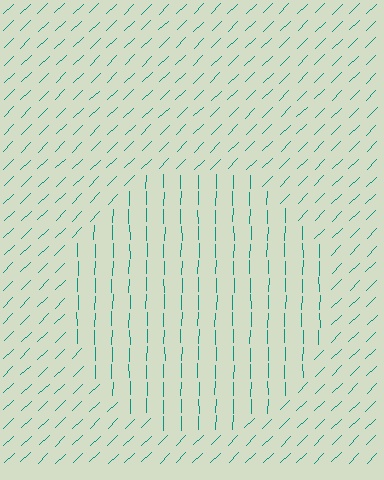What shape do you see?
I see a circle.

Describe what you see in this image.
The image is filled with small teal line segments. A circle region in the image has lines oriented differently from the surrounding lines, creating a visible texture boundary.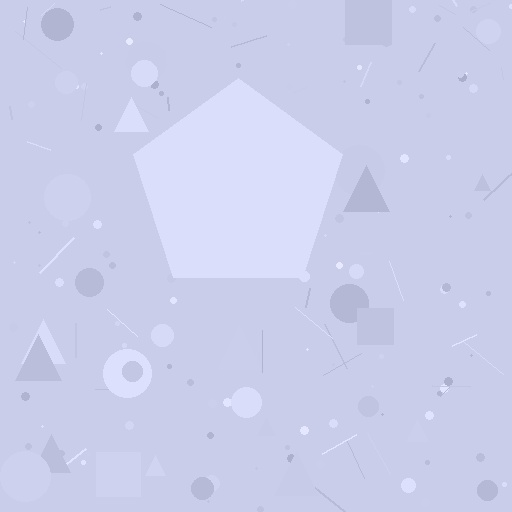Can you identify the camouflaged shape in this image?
The camouflaged shape is a pentagon.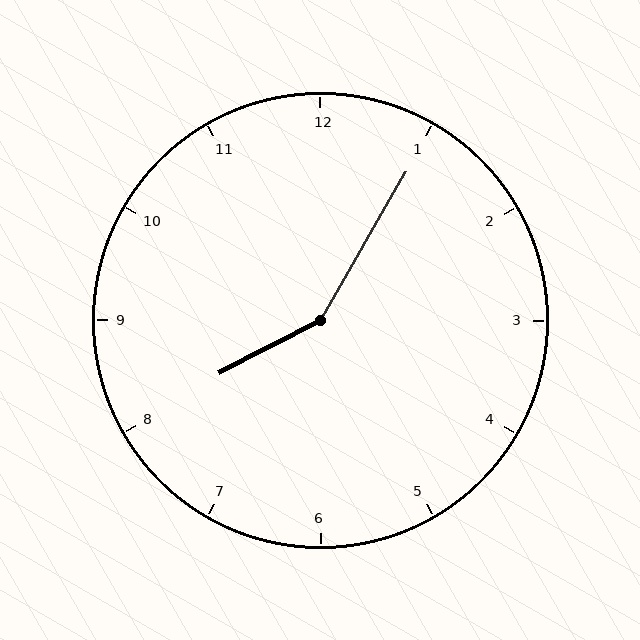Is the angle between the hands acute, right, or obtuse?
It is obtuse.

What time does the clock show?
8:05.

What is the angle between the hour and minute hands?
Approximately 148 degrees.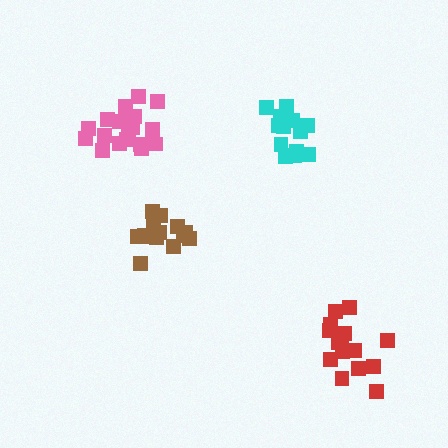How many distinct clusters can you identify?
There are 4 distinct clusters.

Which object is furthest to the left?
The pink cluster is leftmost.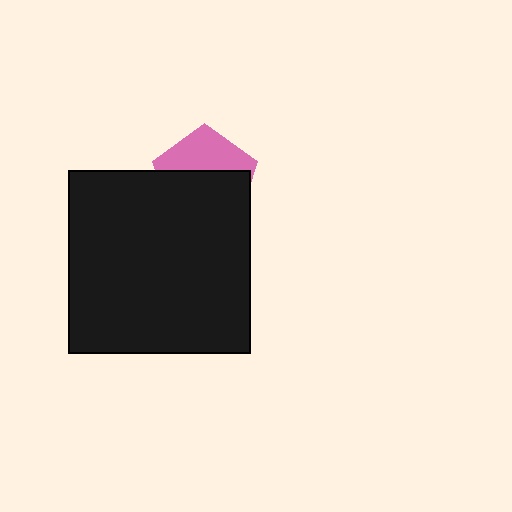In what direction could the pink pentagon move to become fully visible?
The pink pentagon could move up. That would shift it out from behind the black square entirely.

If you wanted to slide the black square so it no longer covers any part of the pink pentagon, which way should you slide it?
Slide it down — that is the most direct way to separate the two shapes.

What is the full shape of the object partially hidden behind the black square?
The partially hidden object is a pink pentagon.